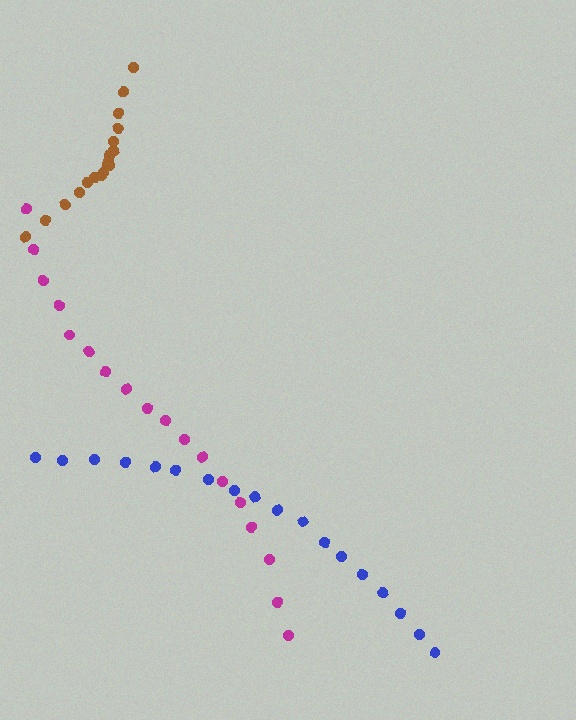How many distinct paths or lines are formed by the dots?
There are 3 distinct paths.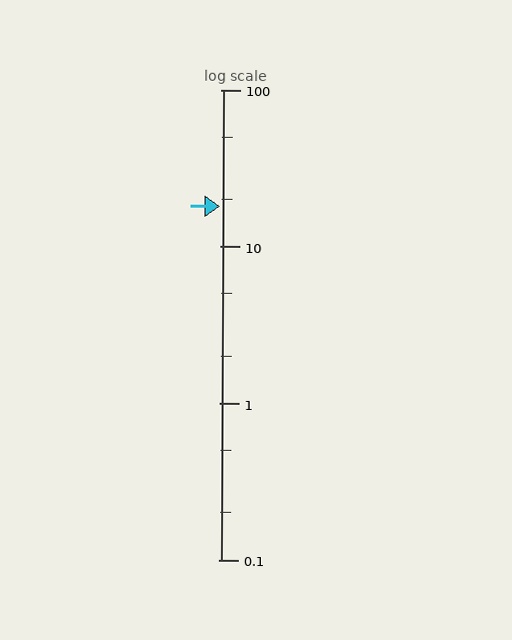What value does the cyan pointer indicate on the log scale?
The pointer indicates approximately 18.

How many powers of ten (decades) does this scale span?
The scale spans 3 decades, from 0.1 to 100.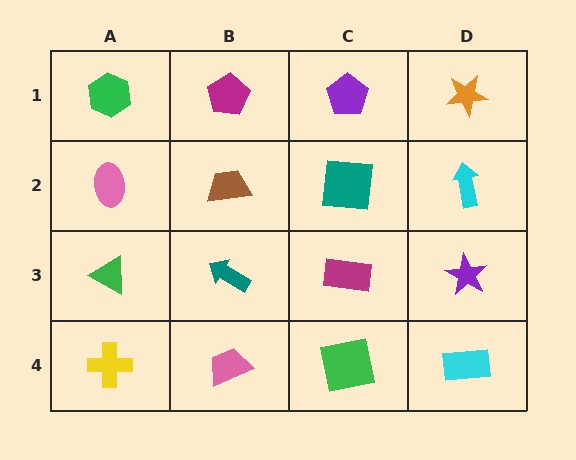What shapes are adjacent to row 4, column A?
A green triangle (row 3, column A), a pink trapezoid (row 4, column B).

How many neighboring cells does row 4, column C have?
3.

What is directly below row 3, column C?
A green square.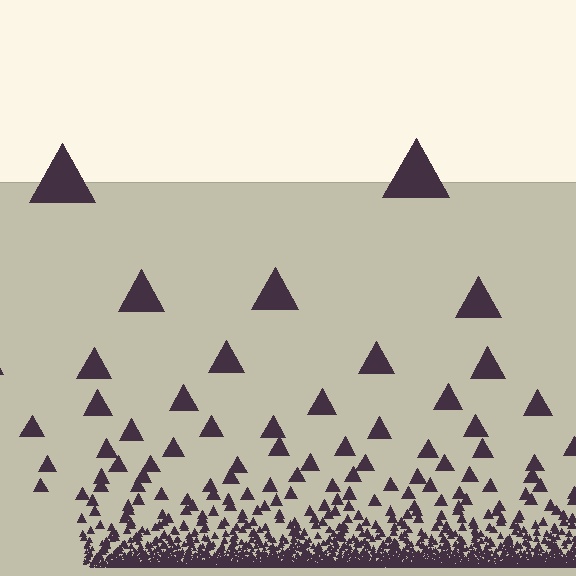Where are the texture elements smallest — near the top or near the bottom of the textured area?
Near the bottom.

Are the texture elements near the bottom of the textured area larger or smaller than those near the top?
Smaller. The gradient is inverted — elements near the bottom are smaller and denser.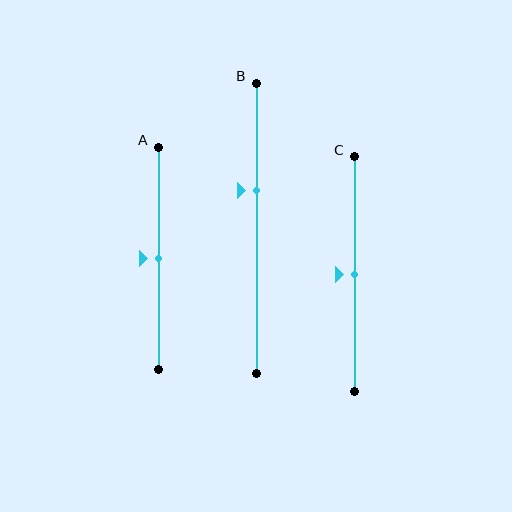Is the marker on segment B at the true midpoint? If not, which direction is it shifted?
No, the marker on segment B is shifted upward by about 13% of the segment length.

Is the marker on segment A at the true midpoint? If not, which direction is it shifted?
Yes, the marker on segment A is at the true midpoint.